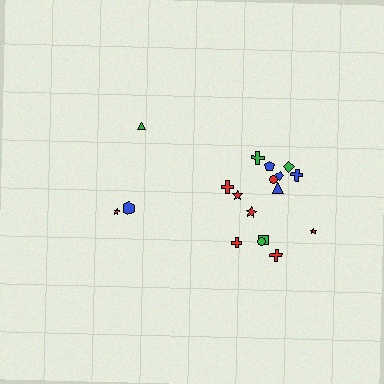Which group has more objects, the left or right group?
The right group.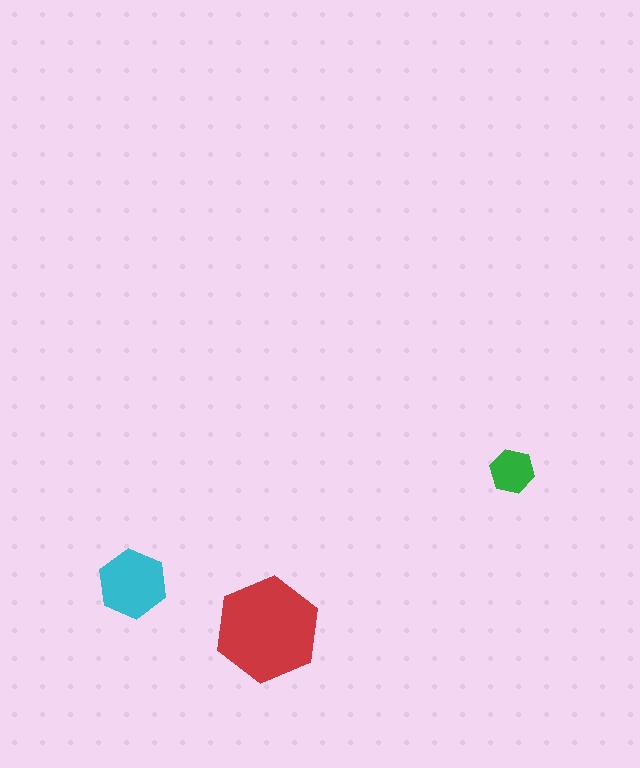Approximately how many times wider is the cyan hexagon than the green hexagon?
About 1.5 times wider.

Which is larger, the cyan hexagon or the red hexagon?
The red one.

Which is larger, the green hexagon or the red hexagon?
The red one.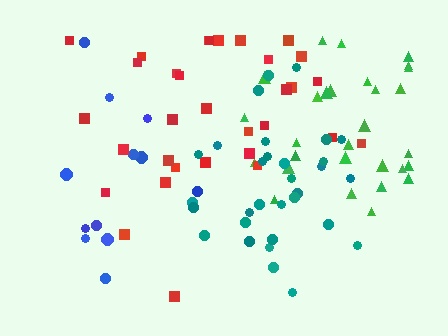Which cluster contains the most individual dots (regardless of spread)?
Red (32).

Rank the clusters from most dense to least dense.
teal, green, red, blue.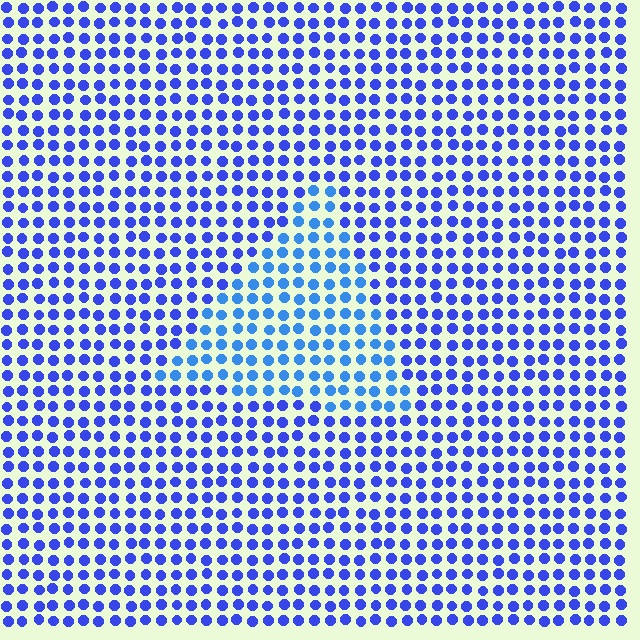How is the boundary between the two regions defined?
The boundary is defined purely by a slight shift in hue (about 24 degrees). Spacing, size, and orientation are identical on both sides.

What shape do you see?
I see a triangle.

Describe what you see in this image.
The image is filled with small blue elements in a uniform arrangement. A triangle-shaped region is visible where the elements are tinted to a slightly different hue, forming a subtle color boundary.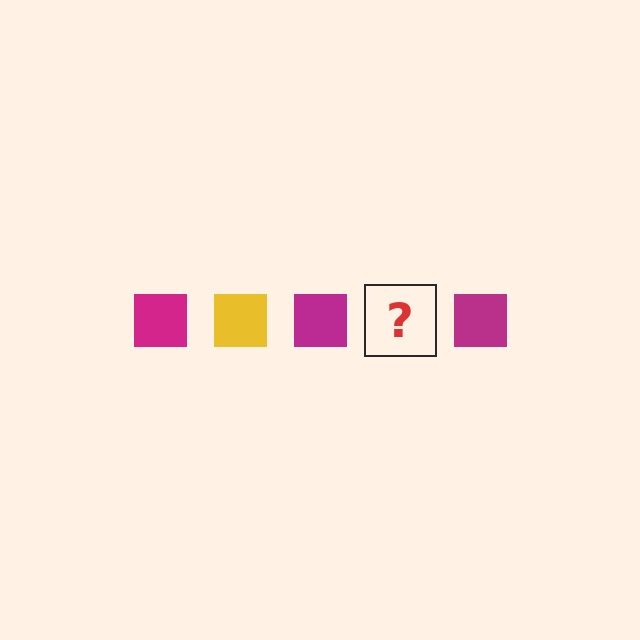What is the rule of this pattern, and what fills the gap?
The rule is that the pattern cycles through magenta, yellow squares. The gap should be filled with a yellow square.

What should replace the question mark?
The question mark should be replaced with a yellow square.